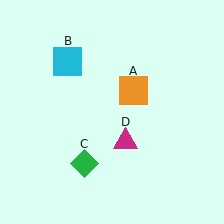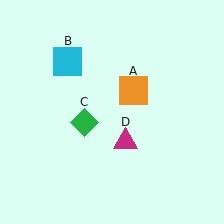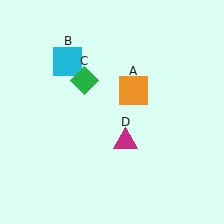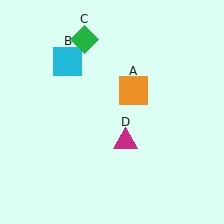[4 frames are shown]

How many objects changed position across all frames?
1 object changed position: green diamond (object C).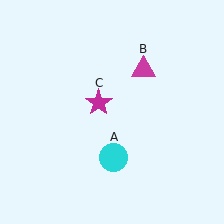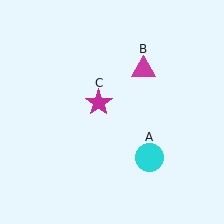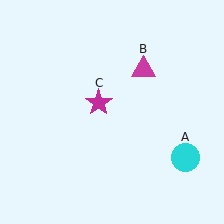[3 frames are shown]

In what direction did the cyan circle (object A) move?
The cyan circle (object A) moved right.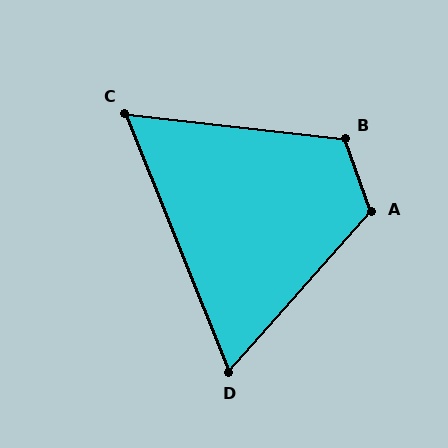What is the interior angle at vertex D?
Approximately 64 degrees (acute).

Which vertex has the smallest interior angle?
C, at approximately 62 degrees.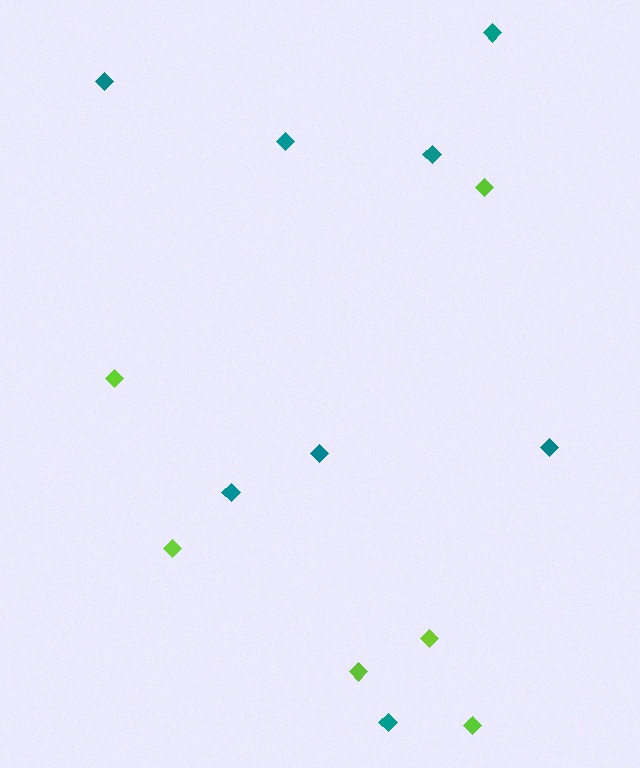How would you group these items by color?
There are 2 groups: one group of lime diamonds (6) and one group of teal diamonds (8).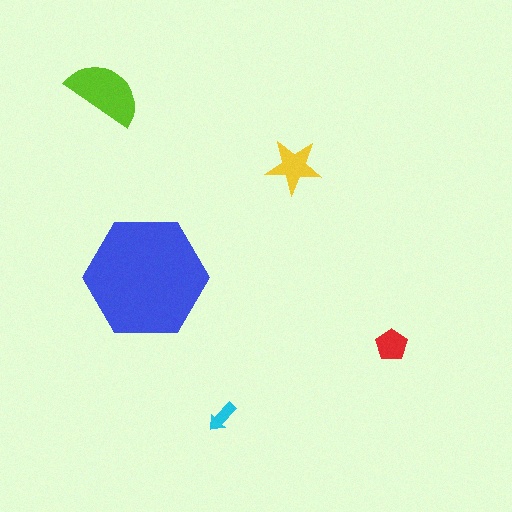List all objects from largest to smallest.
The blue hexagon, the lime semicircle, the yellow star, the red pentagon, the cyan arrow.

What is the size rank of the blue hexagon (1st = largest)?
1st.